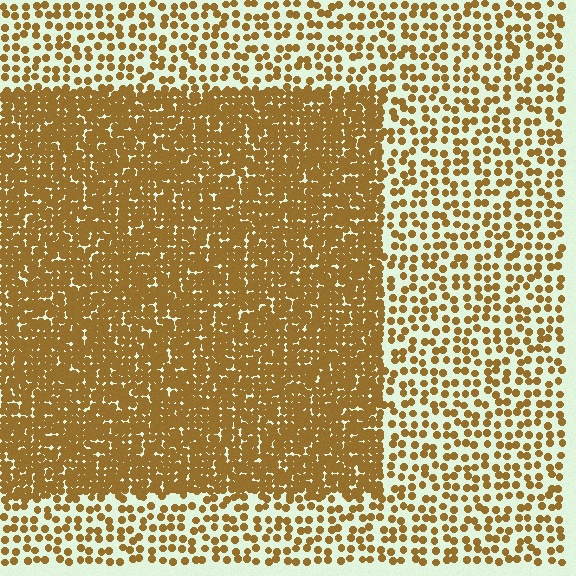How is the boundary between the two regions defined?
The boundary is defined by a change in element density (approximately 2.6x ratio). All elements are the same color, size, and shape.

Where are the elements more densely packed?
The elements are more densely packed inside the rectangle boundary.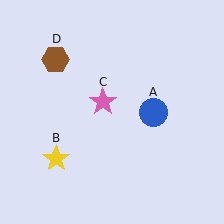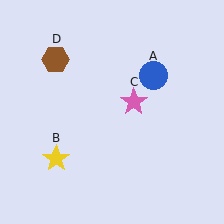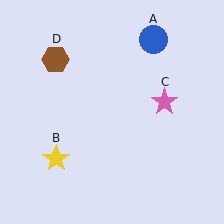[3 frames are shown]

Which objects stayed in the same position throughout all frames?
Yellow star (object B) and brown hexagon (object D) remained stationary.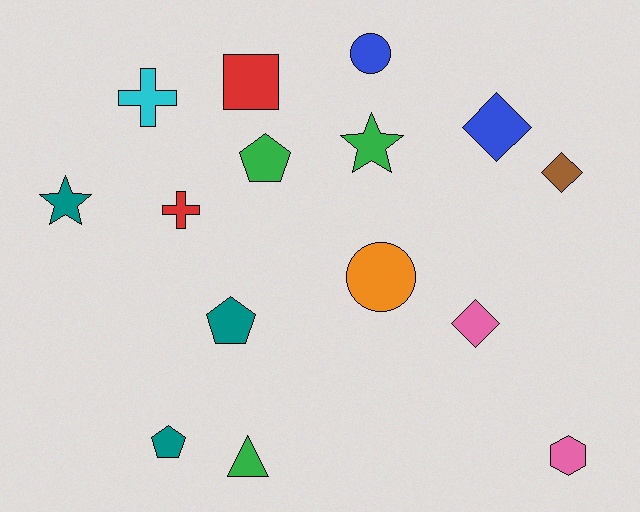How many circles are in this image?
There are 2 circles.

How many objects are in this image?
There are 15 objects.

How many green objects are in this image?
There are 3 green objects.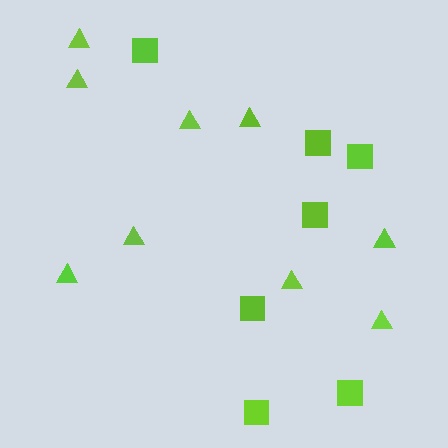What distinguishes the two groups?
There are 2 groups: one group of squares (7) and one group of triangles (9).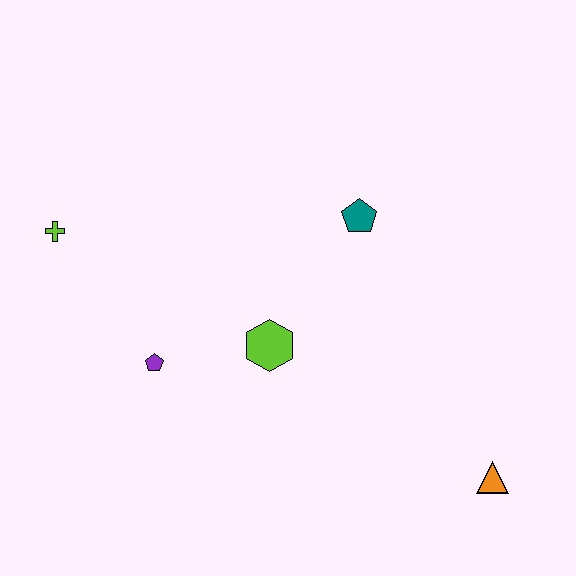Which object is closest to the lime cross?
The purple pentagon is closest to the lime cross.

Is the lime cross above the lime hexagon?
Yes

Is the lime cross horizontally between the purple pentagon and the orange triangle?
No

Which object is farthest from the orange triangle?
The lime cross is farthest from the orange triangle.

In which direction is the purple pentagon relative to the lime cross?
The purple pentagon is below the lime cross.